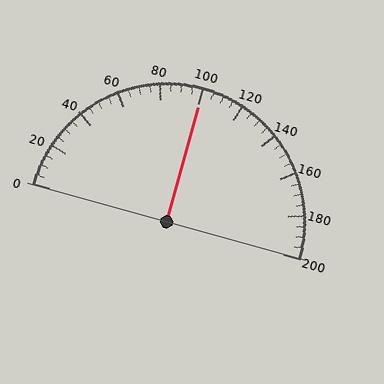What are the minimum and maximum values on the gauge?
The gauge ranges from 0 to 200.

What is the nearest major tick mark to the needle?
The nearest major tick mark is 100.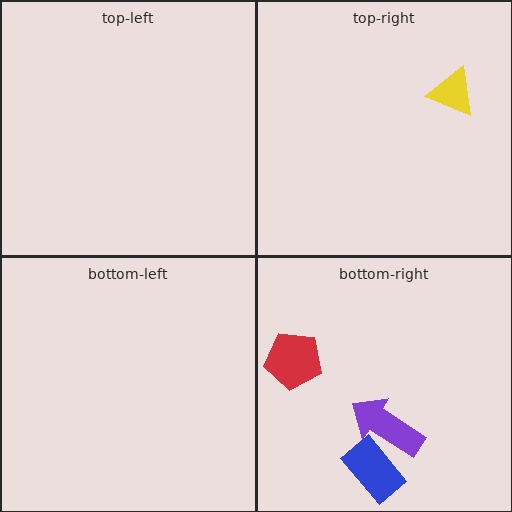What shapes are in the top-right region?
The yellow triangle.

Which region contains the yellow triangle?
The top-right region.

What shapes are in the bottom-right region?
The red pentagon, the blue rectangle, the purple arrow.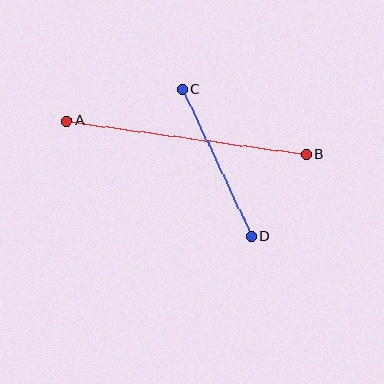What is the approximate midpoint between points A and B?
The midpoint is at approximately (186, 138) pixels.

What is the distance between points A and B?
The distance is approximately 242 pixels.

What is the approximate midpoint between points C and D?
The midpoint is at approximately (217, 163) pixels.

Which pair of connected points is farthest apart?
Points A and B are farthest apart.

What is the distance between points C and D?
The distance is approximately 163 pixels.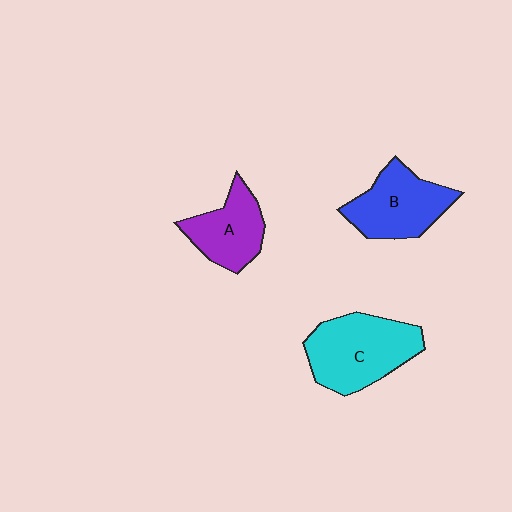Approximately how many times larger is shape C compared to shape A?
Approximately 1.5 times.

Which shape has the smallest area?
Shape A (purple).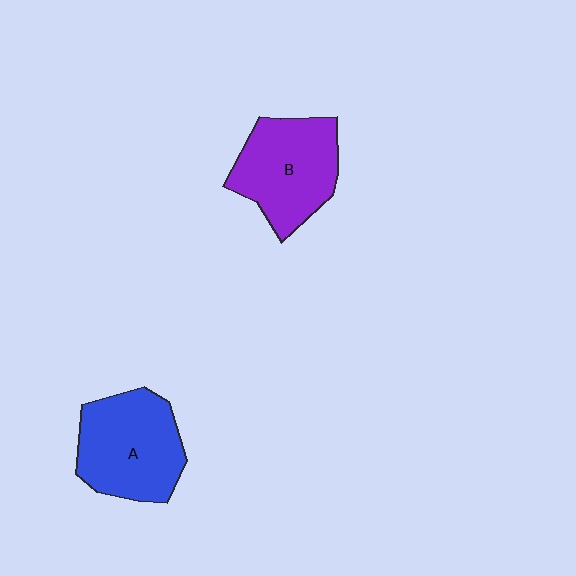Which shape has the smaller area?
Shape B (purple).